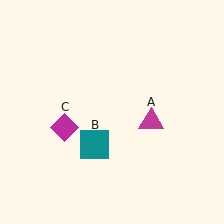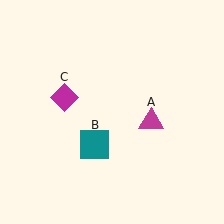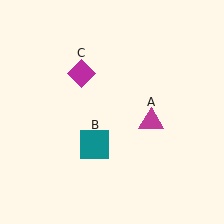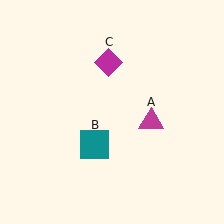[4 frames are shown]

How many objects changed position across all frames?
1 object changed position: magenta diamond (object C).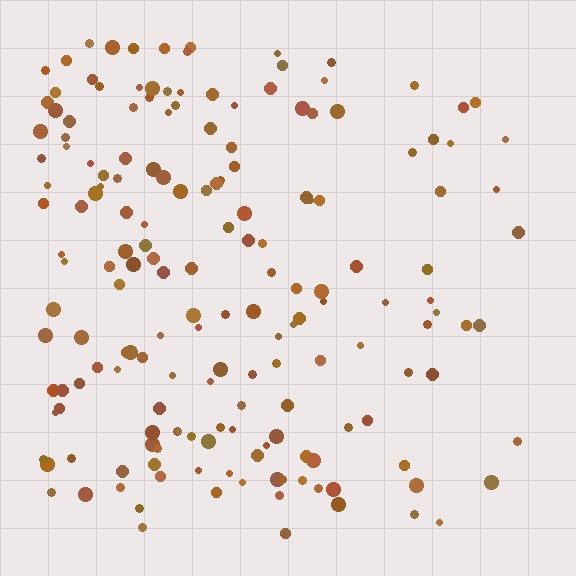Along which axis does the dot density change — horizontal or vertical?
Horizontal.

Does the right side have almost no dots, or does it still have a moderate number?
Still a moderate number, just noticeably fewer than the left.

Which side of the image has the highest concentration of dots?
The left.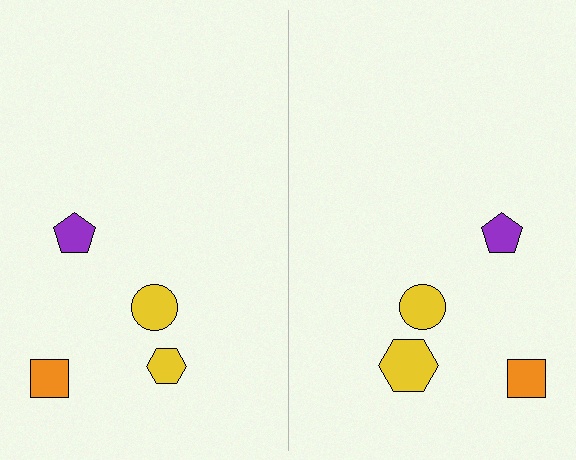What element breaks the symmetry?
The yellow hexagon on the right side has a different size than its mirror counterpart.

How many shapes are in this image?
There are 8 shapes in this image.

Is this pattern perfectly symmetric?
No, the pattern is not perfectly symmetric. The yellow hexagon on the right side has a different size than its mirror counterpart.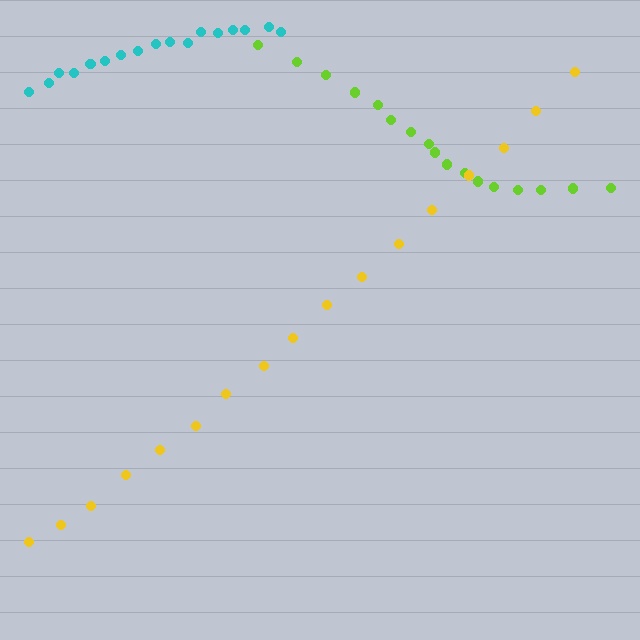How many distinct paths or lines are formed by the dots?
There are 3 distinct paths.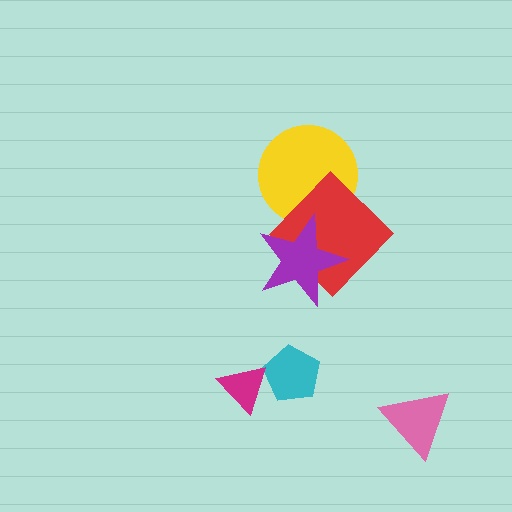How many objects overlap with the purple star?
2 objects overlap with the purple star.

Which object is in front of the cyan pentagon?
The magenta triangle is in front of the cyan pentagon.